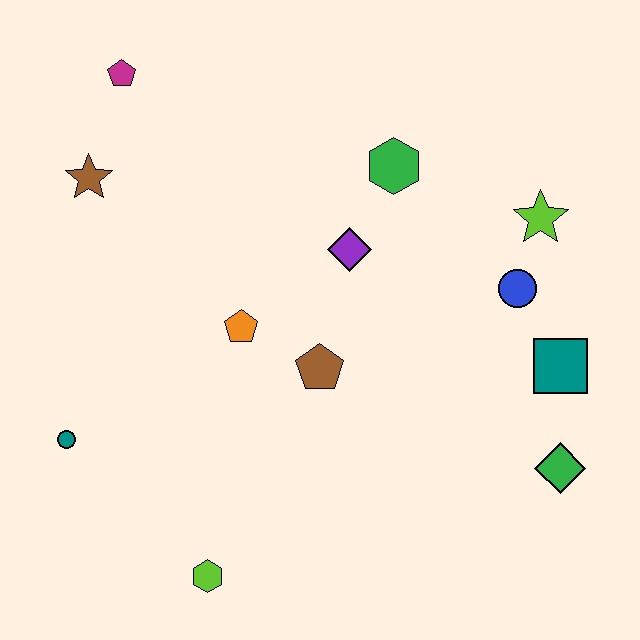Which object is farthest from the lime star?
The teal circle is farthest from the lime star.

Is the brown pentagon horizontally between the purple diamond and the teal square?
No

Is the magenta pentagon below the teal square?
No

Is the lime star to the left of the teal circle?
No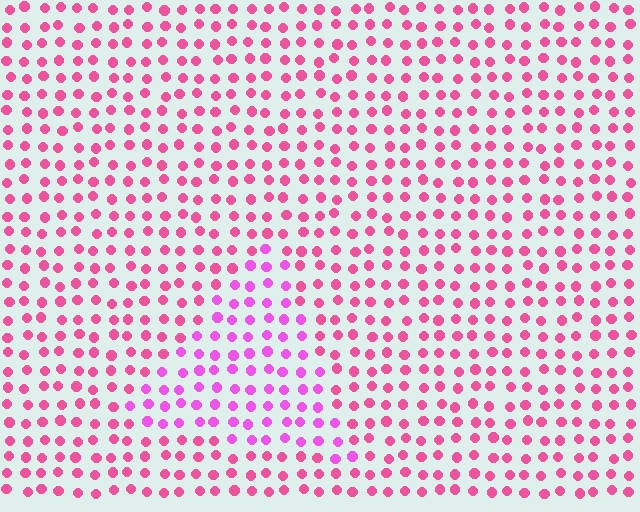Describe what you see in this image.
The image is filled with small pink elements in a uniform arrangement. A triangle-shaped region is visible where the elements are tinted to a slightly different hue, forming a subtle color boundary.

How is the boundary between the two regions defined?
The boundary is defined purely by a slight shift in hue (about 29 degrees). Spacing, size, and orientation are identical on both sides.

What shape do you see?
I see a triangle.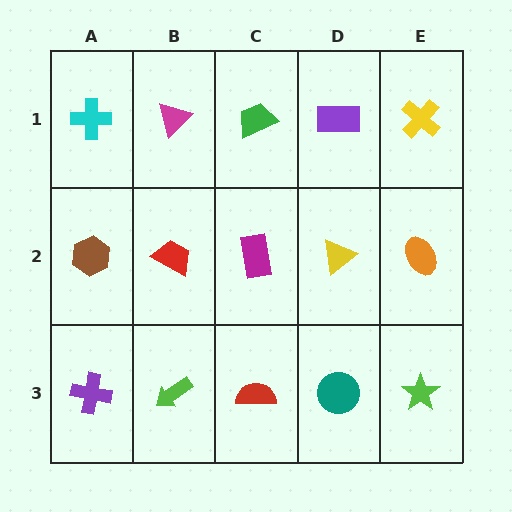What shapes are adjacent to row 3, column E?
An orange ellipse (row 2, column E), a teal circle (row 3, column D).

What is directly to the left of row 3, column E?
A teal circle.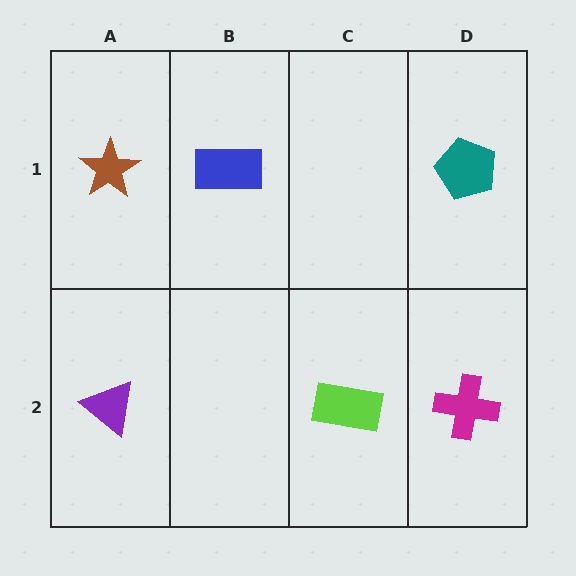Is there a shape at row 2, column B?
No, that cell is empty.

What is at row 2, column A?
A purple triangle.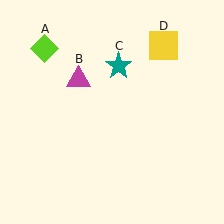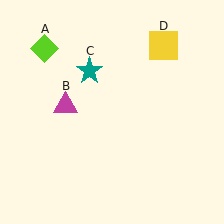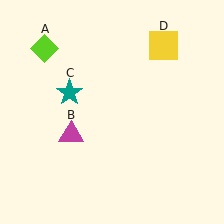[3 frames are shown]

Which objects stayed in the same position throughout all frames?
Lime diamond (object A) and yellow square (object D) remained stationary.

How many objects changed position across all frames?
2 objects changed position: magenta triangle (object B), teal star (object C).